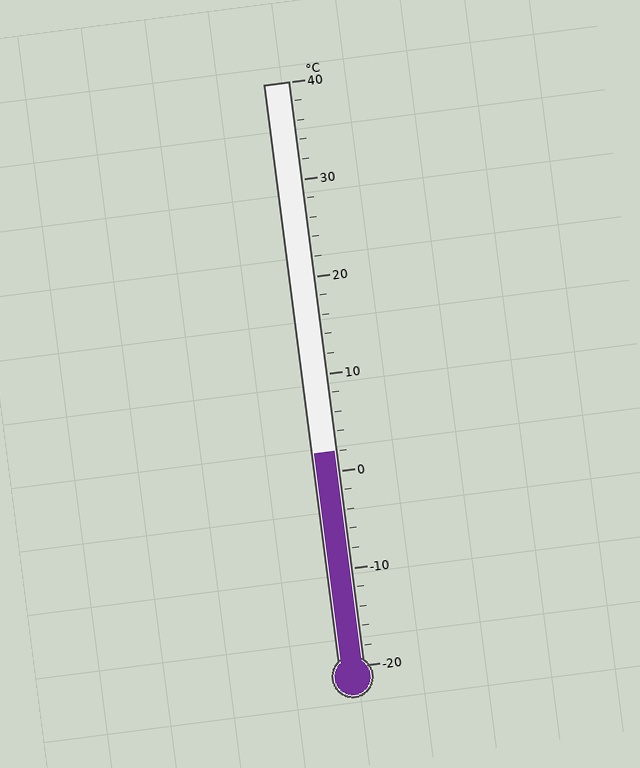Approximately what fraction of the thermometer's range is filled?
The thermometer is filled to approximately 35% of its range.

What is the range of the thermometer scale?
The thermometer scale ranges from -20°C to 40°C.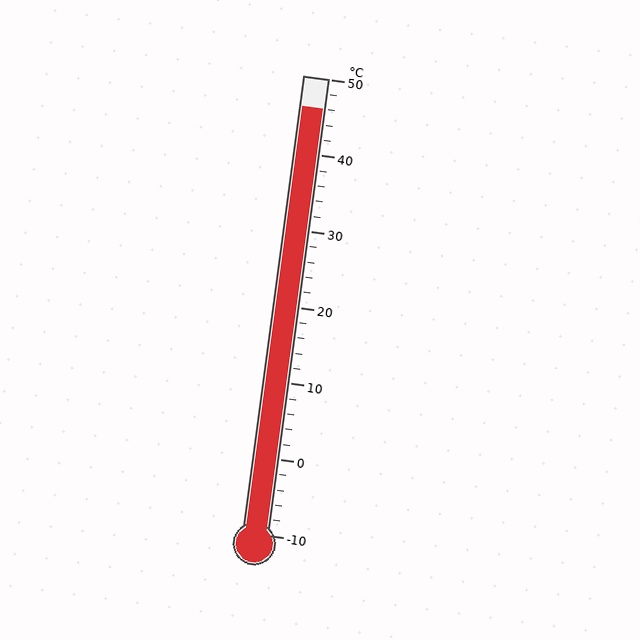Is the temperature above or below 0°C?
The temperature is above 0°C.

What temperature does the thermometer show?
The thermometer shows approximately 46°C.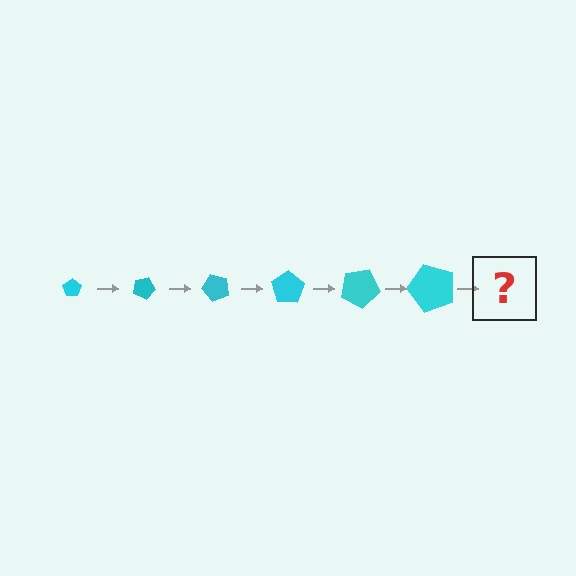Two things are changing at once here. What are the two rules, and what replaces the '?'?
The two rules are that the pentagon grows larger each step and it rotates 25 degrees each step. The '?' should be a pentagon, larger than the previous one and rotated 150 degrees from the start.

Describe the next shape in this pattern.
It should be a pentagon, larger than the previous one and rotated 150 degrees from the start.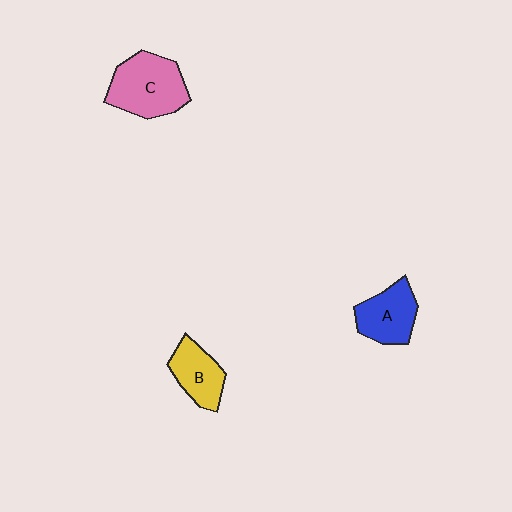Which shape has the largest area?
Shape C (pink).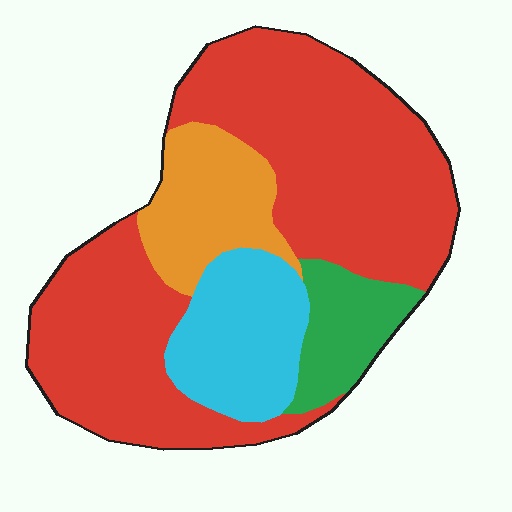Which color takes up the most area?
Red, at roughly 60%.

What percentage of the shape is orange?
Orange takes up less than a quarter of the shape.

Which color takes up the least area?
Green, at roughly 10%.